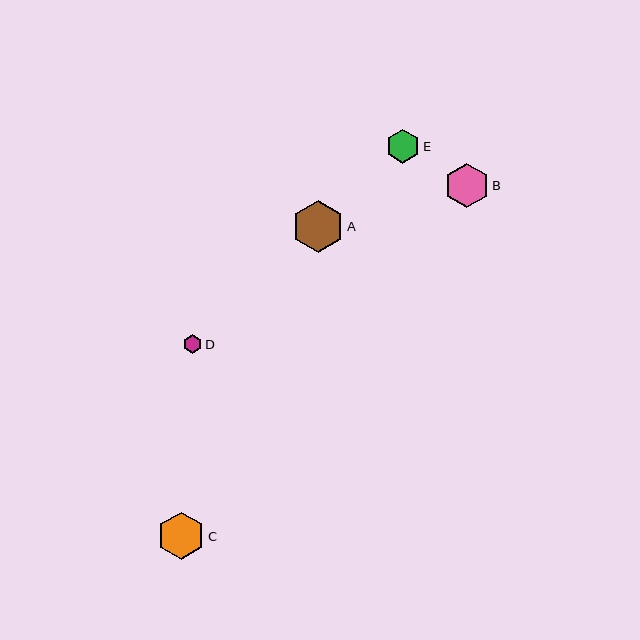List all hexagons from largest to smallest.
From largest to smallest: A, C, B, E, D.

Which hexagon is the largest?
Hexagon A is the largest with a size of approximately 52 pixels.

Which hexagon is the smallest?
Hexagon D is the smallest with a size of approximately 18 pixels.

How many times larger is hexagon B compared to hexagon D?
Hexagon B is approximately 2.4 times the size of hexagon D.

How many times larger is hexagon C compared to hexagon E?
Hexagon C is approximately 1.4 times the size of hexagon E.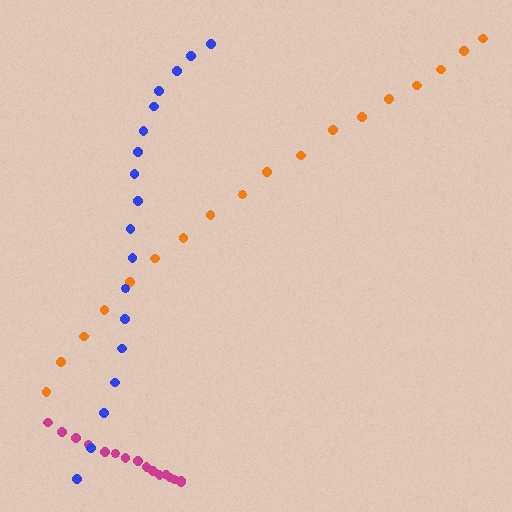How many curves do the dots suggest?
There are 3 distinct paths.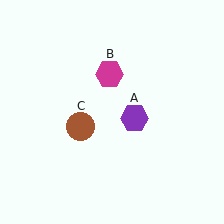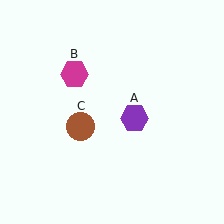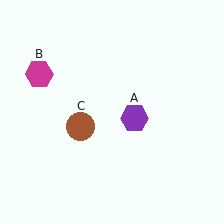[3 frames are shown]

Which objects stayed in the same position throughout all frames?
Purple hexagon (object A) and brown circle (object C) remained stationary.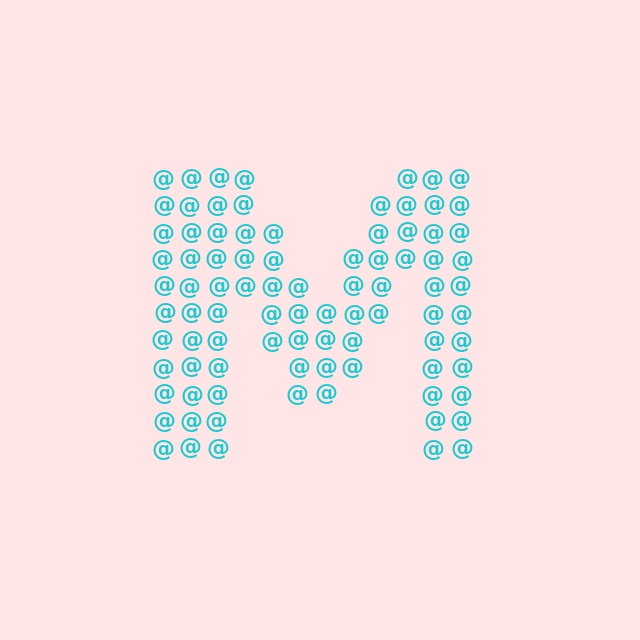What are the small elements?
The small elements are at signs.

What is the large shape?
The large shape is the letter M.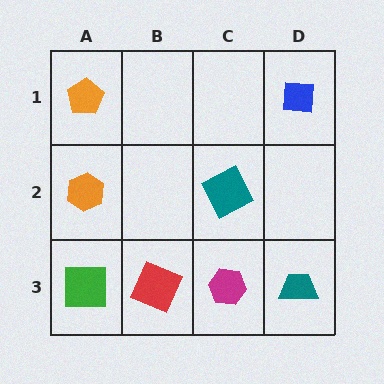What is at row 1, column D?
A blue square.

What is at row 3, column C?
A magenta hexagon.